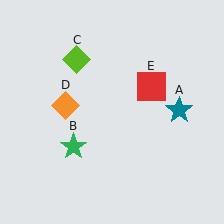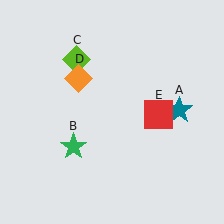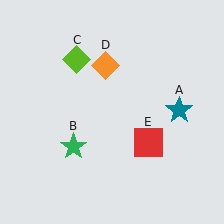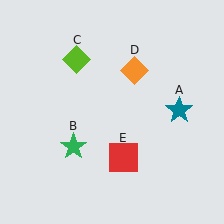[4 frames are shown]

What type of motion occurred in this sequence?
The orange diamond (object D), red square (object E) rotated clockwise around the center of the scene.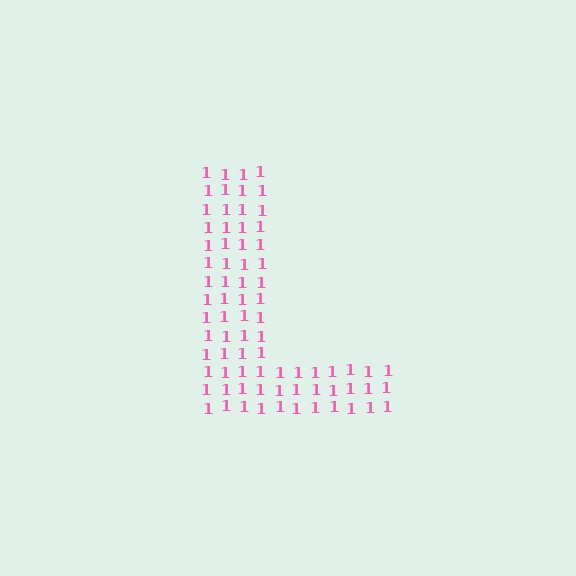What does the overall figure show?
The overall figure shows the letter L.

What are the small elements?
The small elements are digit 1's.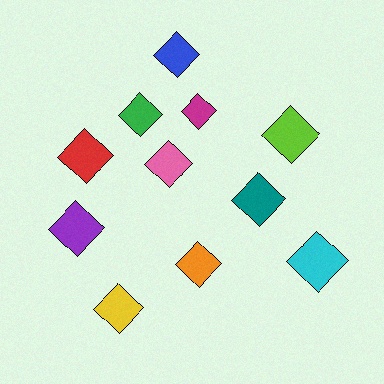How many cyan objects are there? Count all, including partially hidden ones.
There is 1 cyan object.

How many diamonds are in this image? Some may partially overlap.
There are 11 diamonds.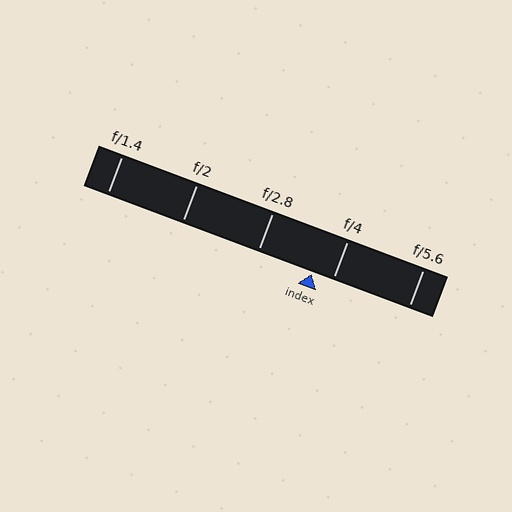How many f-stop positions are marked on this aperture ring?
There are 5 f-stop positions marked.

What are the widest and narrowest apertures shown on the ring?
The widest aperture shown is f/1.4 and the narrowest is f/5.6.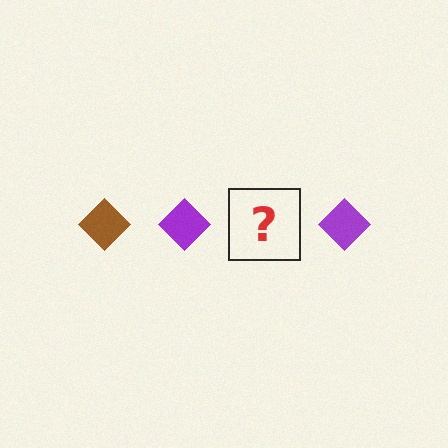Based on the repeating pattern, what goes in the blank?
The blank should be a brown diamond.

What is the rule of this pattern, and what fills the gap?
The rule is that the pattern cycles through brown, purple diamonds. The gap should be filled with a brown diamond.